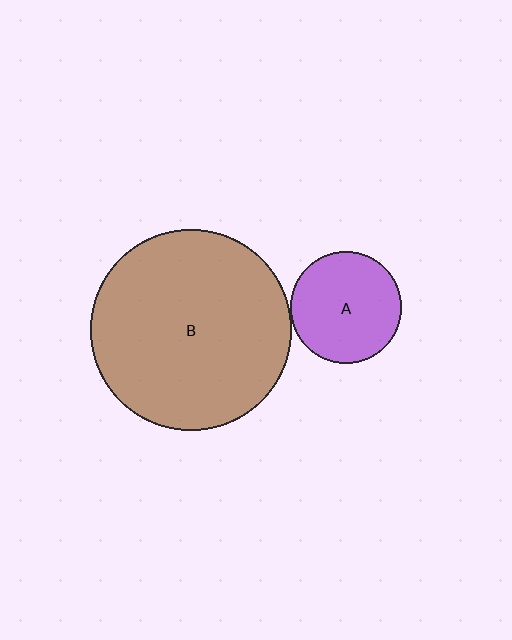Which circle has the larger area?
Circle B (brown).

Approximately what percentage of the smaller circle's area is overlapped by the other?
Approximately 5%.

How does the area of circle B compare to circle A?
Approximately 3.3 times.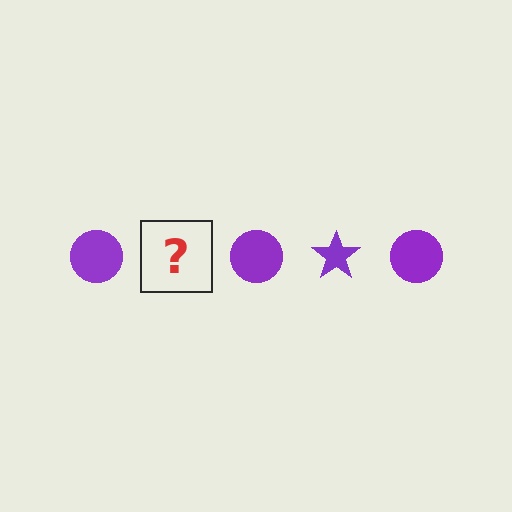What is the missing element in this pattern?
The missing element is a purple star.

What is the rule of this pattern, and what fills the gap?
The rule is that the pattern cycles through circle, star shapes in purple. The gap should be filled with a purple star.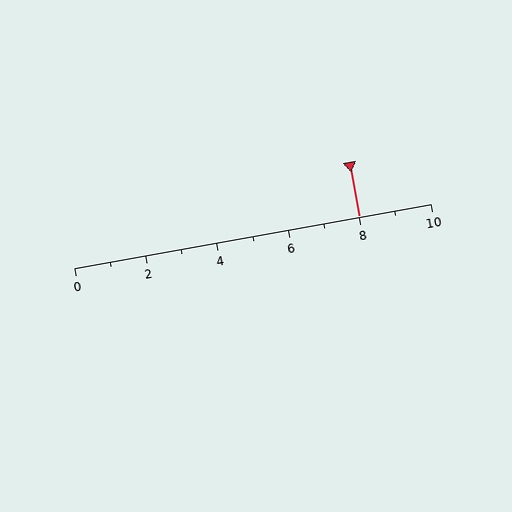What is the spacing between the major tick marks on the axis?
The major ticks are spaced 2 apart.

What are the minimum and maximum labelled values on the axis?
The axis runs from 0 to 10.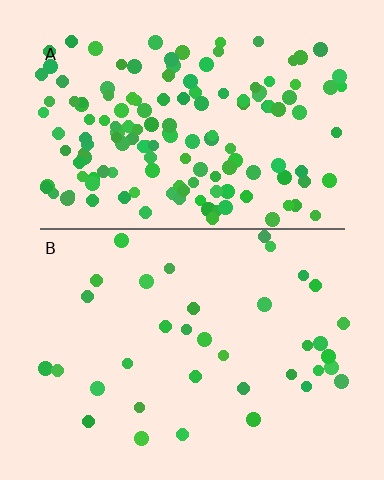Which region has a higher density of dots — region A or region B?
A (the top).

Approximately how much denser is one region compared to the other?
Approximately 4.0× — region A over region B.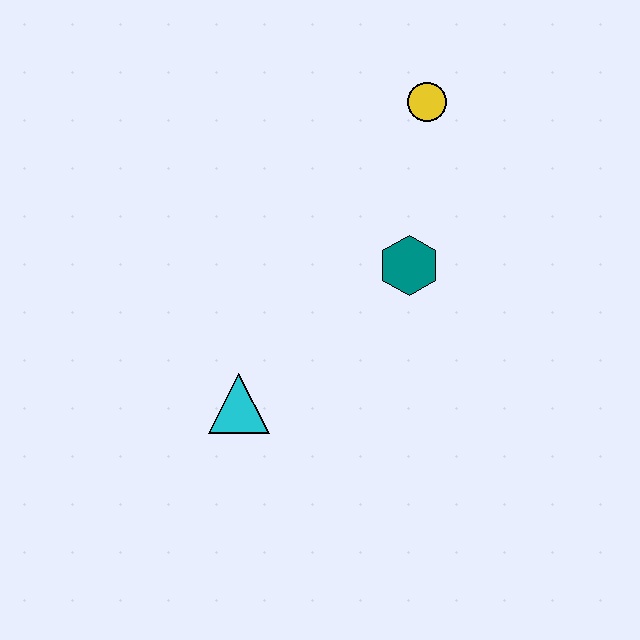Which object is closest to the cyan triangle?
The teal hexagon is closest to the cyan triangle.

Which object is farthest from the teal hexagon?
The cyan triangle is farthest from the teal hexagon.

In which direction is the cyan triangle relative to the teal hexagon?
The cyan triangle is to the left of the teal hexagon.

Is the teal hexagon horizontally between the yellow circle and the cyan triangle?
Yes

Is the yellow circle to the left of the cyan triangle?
No